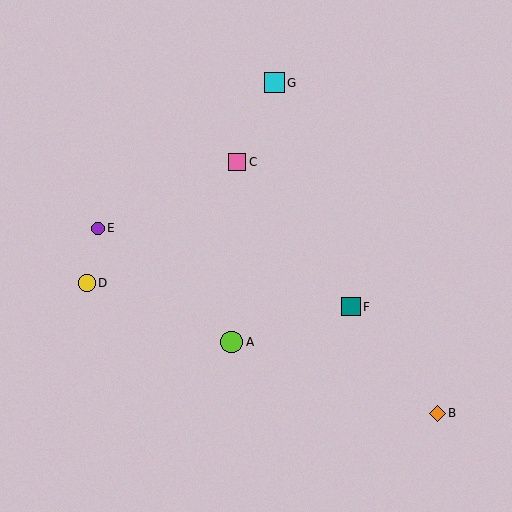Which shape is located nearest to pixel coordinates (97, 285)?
The yellow circle (labeled D) at (87, 283) is nearest to that location.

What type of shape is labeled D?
Shape D is a yellow circle.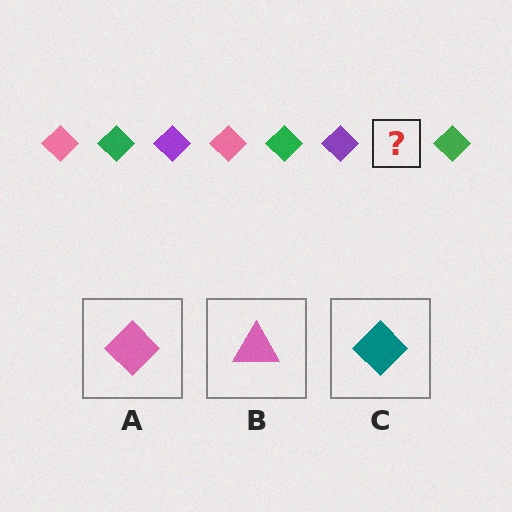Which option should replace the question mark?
Option A.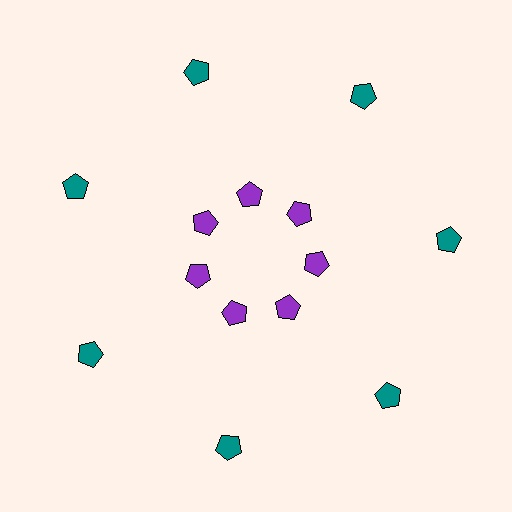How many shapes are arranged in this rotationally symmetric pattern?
There are 14 shapes, arranged in 7 groups of 2.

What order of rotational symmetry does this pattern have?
This pattern has 7-fold rotational symmetry.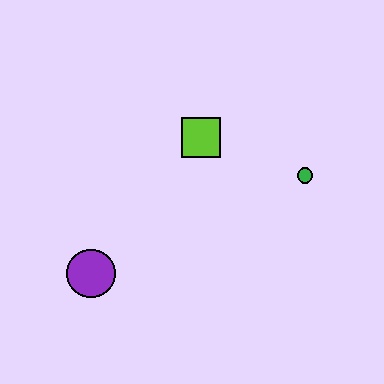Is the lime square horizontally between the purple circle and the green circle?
Yes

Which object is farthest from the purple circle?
The green circle is farthest from the purple circle.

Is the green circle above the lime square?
No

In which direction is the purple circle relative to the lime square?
The purple circle is below the lime square.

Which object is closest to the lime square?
The green circle is closest to the lime square.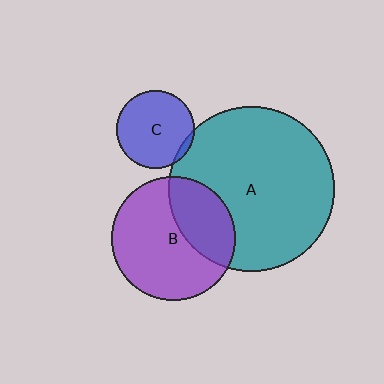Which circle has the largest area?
Circle A (teal).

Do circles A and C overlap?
Yes.